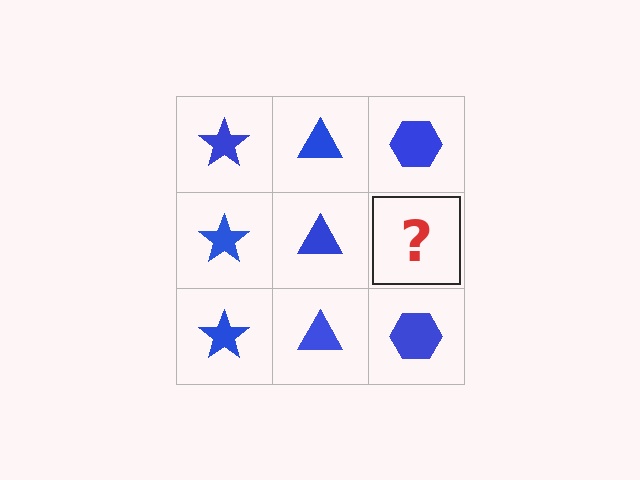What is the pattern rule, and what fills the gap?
The rule is that each column has a consistent shape. The gap should be filled with a blue hexagon.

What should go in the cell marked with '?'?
The missing cell should contain a blue hexagon.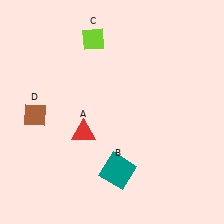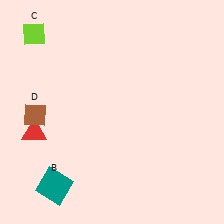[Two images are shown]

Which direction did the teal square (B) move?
The teal square (B) moved left.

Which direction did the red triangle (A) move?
The red triangle (A) moved left.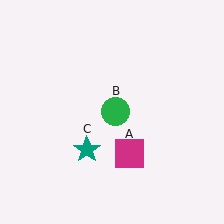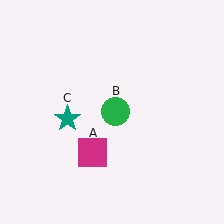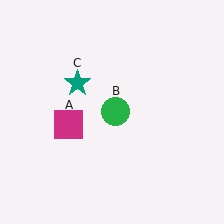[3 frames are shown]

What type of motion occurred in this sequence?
The magenta square (object A), teal star (object C) rotated clockwise around the center of the scene.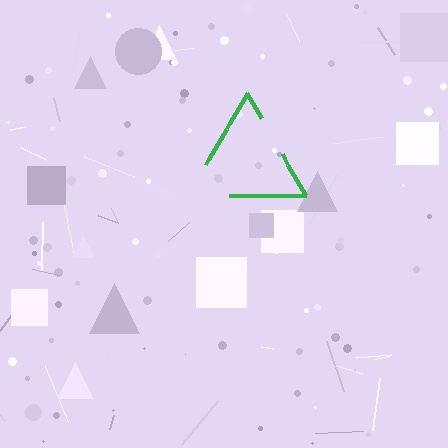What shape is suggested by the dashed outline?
The dashed outline suggests a triangle.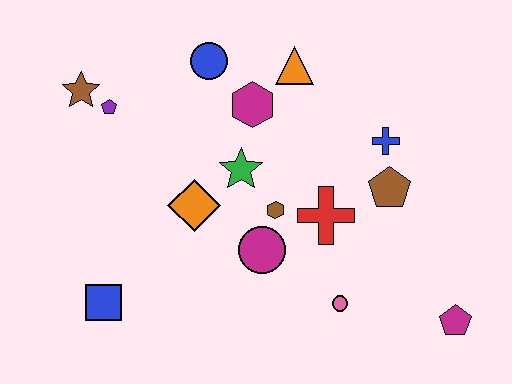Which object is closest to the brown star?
The purple pentagon is closest to the brown star.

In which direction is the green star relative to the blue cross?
The green star is to the left of the blue cross.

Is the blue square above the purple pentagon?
No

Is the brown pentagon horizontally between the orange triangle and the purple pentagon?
No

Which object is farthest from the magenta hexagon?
The magenta pentagon is farthest from the magenta hexagon.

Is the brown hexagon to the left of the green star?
No